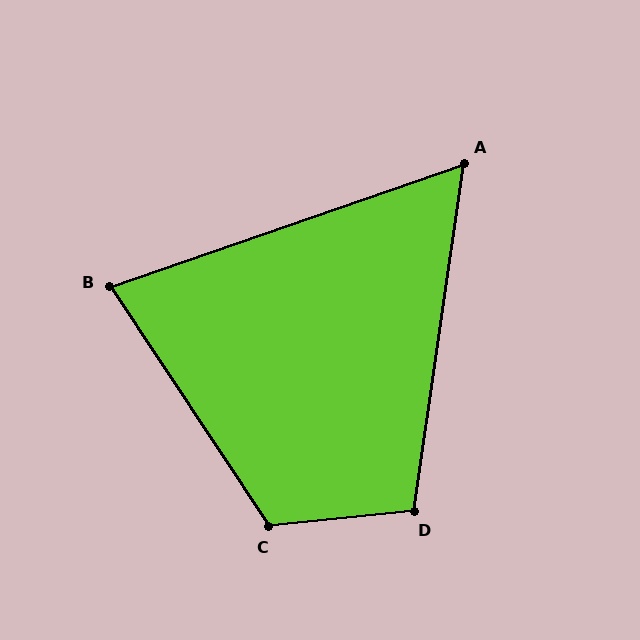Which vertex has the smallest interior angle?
A, at approximately 63 degrees.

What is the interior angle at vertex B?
Approximately 76 degrees (acute).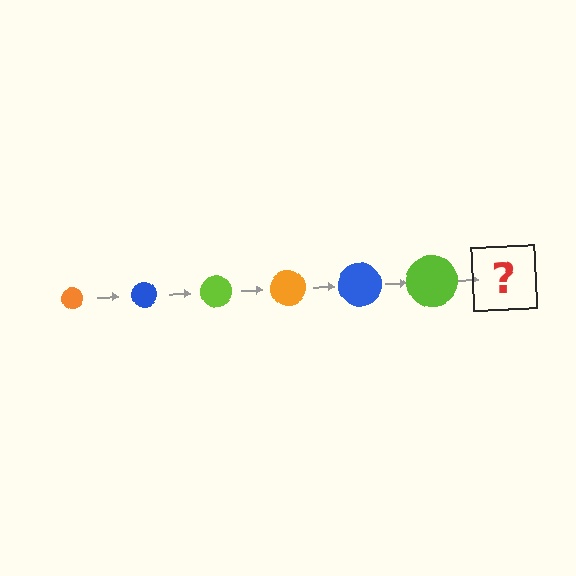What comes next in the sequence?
The next element should be an orange circle, larger than the previous one.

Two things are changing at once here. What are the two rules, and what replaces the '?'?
The two rules are that the circle grows larger each step and the color cycles through orange, blue, and lime. The '?' should be an orange circle, larger than the previous one.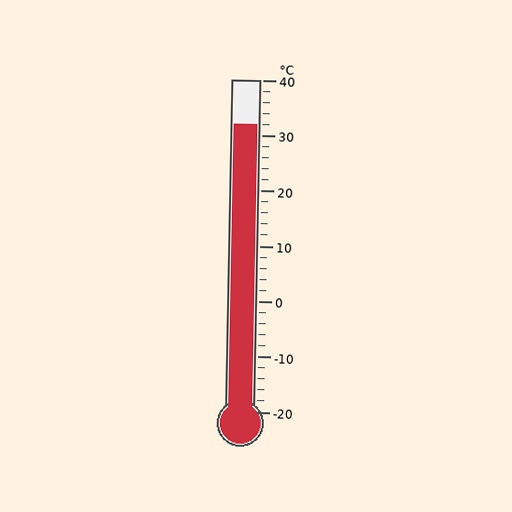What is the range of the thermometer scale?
The thermometer scale ranges from -20°C to 40°C.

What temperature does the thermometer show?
The thermometer shows approximately 32°C.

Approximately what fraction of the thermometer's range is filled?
The thermometer is filled to approximately 85% of its range.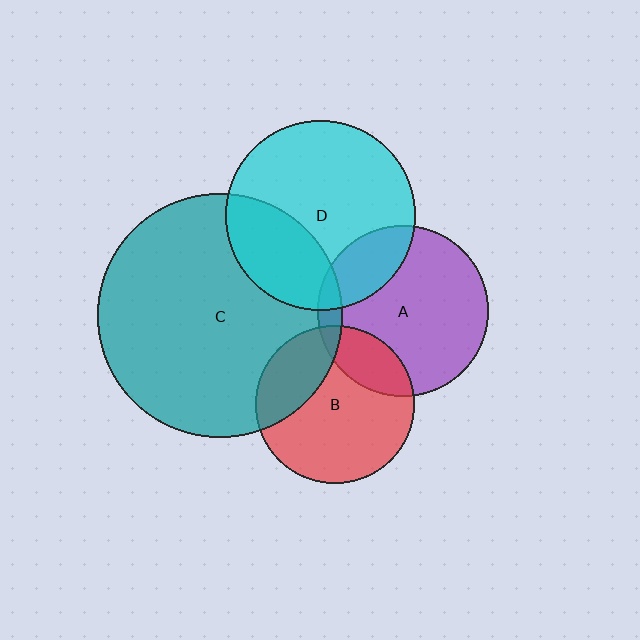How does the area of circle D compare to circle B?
Approximately 1.4 times.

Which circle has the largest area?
Circle C (teal).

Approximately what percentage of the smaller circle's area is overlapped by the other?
Approximately 20%.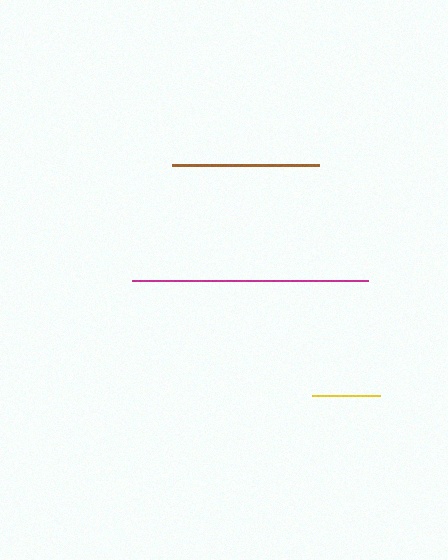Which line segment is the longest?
The magenta line is the longest at approximately 236 pixels.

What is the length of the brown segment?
The brown segment is approximately 146 pixels long.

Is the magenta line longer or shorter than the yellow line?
The magenta line is longer than the yellow line.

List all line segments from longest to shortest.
From longest to shortest: magenta, brown, yellow.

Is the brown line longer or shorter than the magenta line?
The magenta line is longer than the brown line.